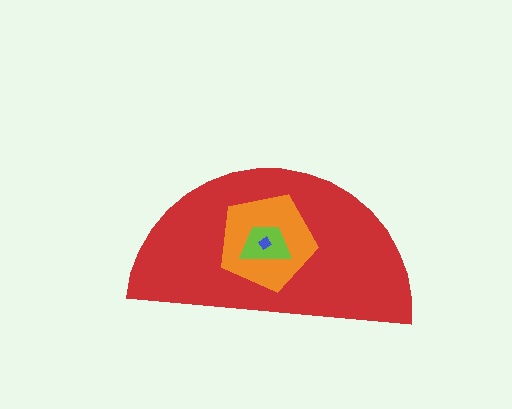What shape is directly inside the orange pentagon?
The lime trapezoid.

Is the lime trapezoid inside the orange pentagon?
Yes.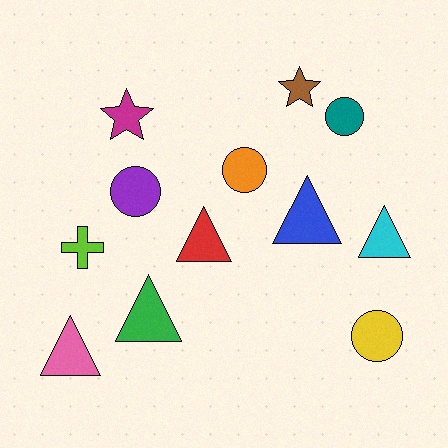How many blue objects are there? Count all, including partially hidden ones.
There is 1 blue object.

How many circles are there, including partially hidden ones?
There are 4 circles.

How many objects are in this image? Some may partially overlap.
There are 12 objects.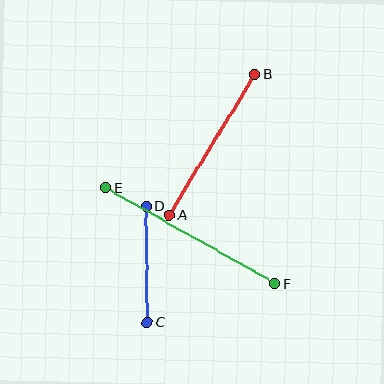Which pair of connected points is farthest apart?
Points E and F are farthest apart.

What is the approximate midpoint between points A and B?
The midpoint is at approximately (212, 145) pixels.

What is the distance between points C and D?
The distance is approximately 116 pixels.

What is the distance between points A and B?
The distance is approximately 164 pixels.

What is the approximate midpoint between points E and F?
The midpoint is at approximately (190, 235) pixels.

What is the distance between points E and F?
The distance is approximately 195 pixels.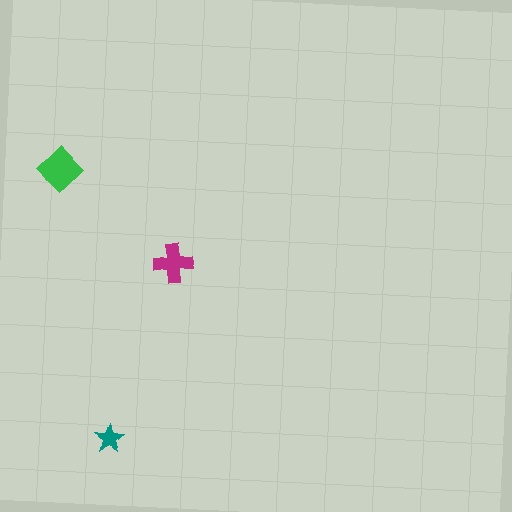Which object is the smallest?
The teal star.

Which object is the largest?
The green diamond.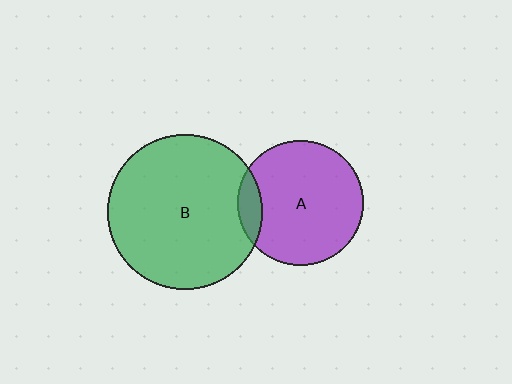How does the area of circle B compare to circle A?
Approximately 1.5 times.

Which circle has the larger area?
Circle B (green).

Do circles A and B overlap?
Yes.